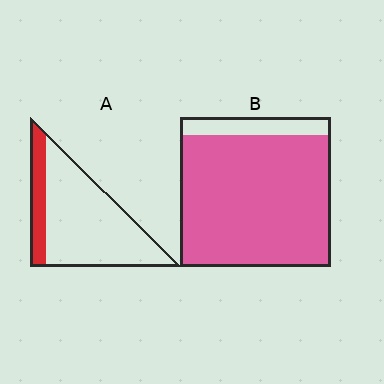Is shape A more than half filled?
No.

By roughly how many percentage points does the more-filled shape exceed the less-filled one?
By roughly 70 percentage points (B over A).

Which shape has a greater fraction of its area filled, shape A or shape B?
Shape B.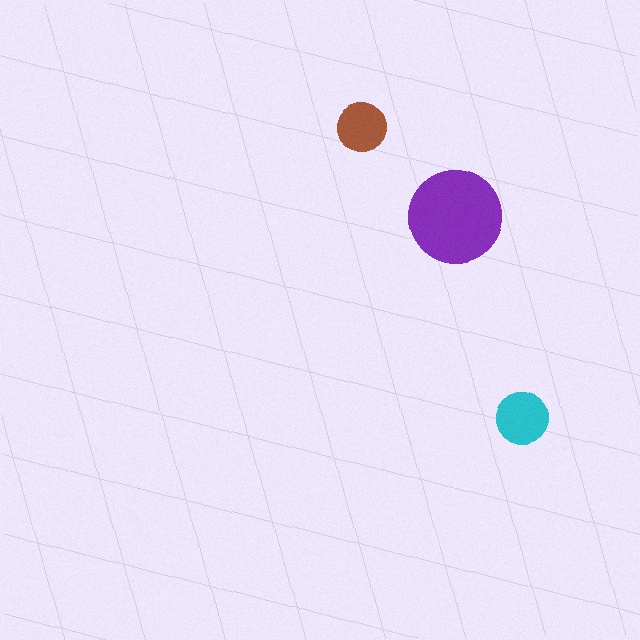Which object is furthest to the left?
The brown circle is leftmost.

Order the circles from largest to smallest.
the purple one, the cyan one, the brown one.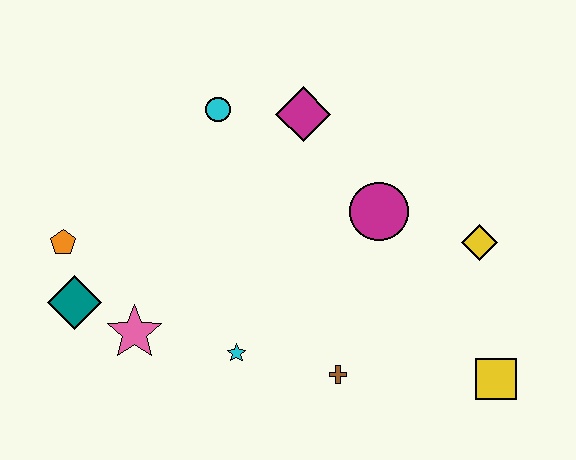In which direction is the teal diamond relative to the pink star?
The teal diamond is to the left of the pink star.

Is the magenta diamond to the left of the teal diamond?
No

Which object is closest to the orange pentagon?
The teal diamond is closest to the orange pentagon.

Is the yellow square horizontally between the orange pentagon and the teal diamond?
No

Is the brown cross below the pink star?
Yes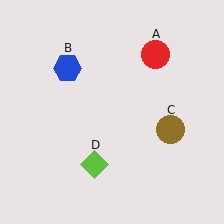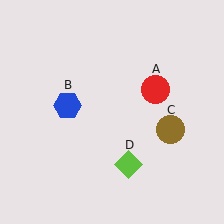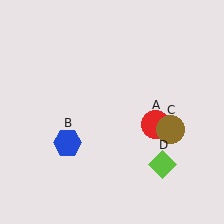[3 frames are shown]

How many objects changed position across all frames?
3 objects changed position: red circle (object A), blue hexagon (object B), lime diamond (object D).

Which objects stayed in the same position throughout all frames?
Brown circle (object C) remained stationary.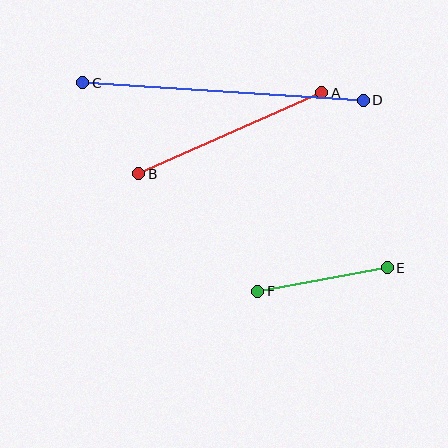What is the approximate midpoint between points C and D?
The midpoint is at approximately (223, 91) pixels.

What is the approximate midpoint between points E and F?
The midpoint is at approximately (323, 279) pixels.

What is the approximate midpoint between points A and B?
The midpoint is at approximately (230, 133) pixels.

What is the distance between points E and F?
The distance is approximately 132 pixels.